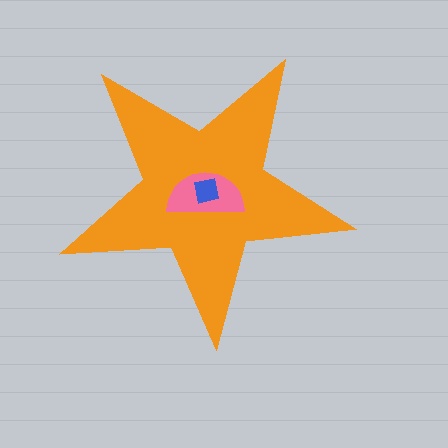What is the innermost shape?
The blue square.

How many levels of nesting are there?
3.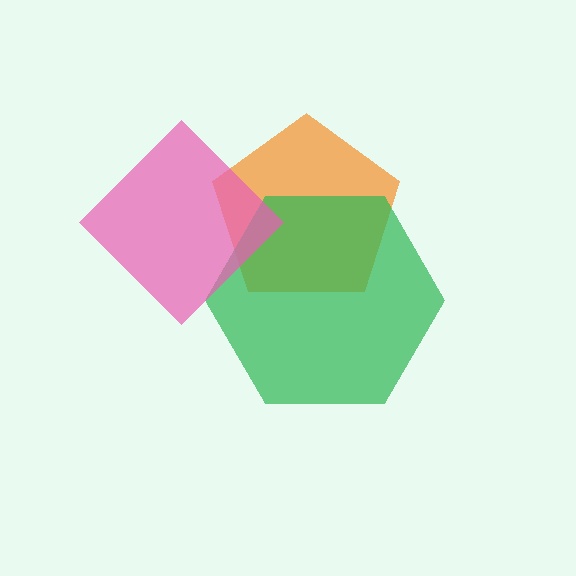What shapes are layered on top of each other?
The layered shapes are: an orange pentagon, a green hexagon, a pink diamond.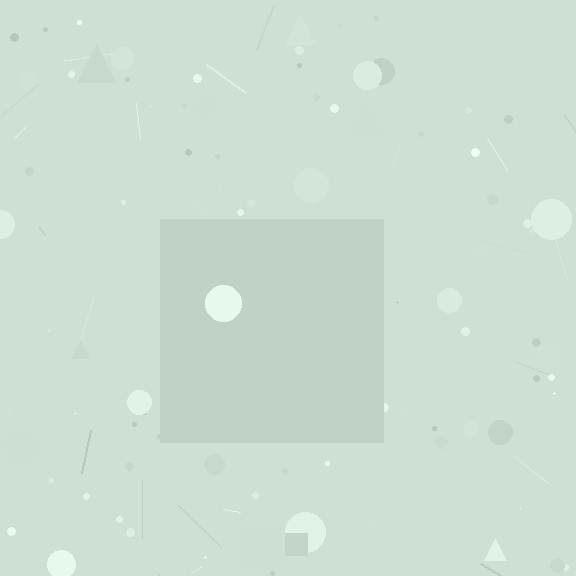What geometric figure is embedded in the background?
A square is embedded in the background.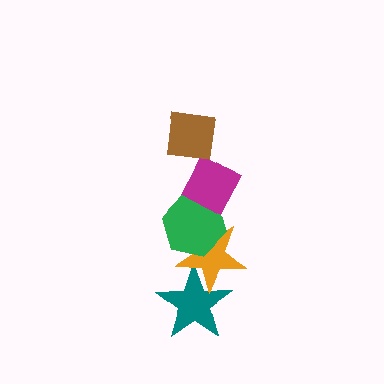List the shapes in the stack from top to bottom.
From top to bottom: the brown square, the magenta diamond, the green hexagon, the orange star, the teal star.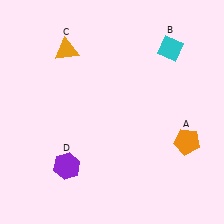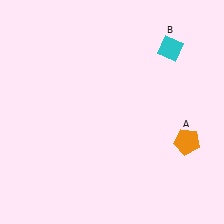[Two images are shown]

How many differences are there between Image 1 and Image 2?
There are 2 differences between the two images.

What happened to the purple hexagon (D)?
The purple hexagon (D) was removed in Image 2. It was in the bottom-left area of Image 1.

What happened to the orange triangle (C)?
The orange triangle (C) was removed in Image 2. It was in the top-left area of Image 1.